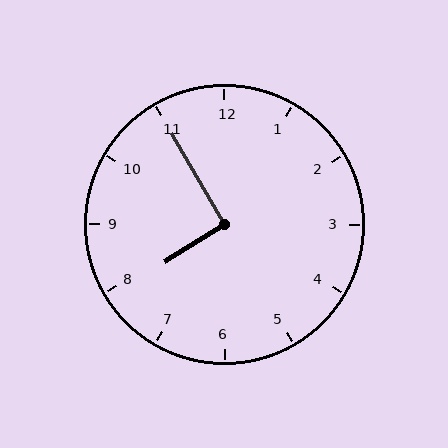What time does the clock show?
7:55.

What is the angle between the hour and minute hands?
Approximately 92 degrees.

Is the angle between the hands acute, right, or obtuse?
It is right.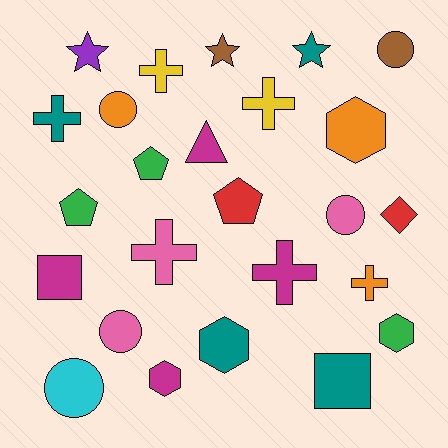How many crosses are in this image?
There are 6 crosses.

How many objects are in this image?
There are 25 objects.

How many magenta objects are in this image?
There are 4 magenta objects.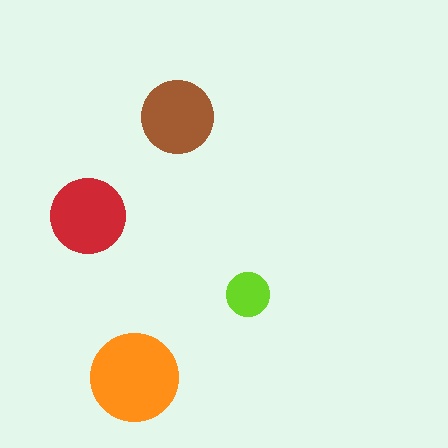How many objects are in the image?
There are 4 objects in the image.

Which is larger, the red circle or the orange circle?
The orange one.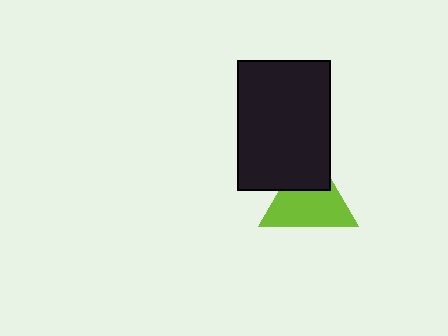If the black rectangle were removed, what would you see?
You would see the complete lime triangle.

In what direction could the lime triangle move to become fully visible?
The lime triangle could move down. That would shift it out from behind the black rectangle entirely.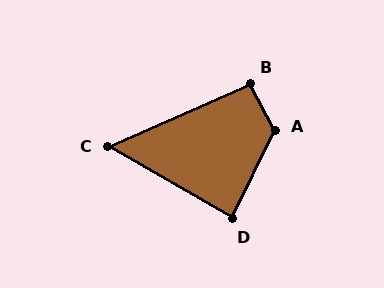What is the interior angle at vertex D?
Approximately 86 degrees (approximately right).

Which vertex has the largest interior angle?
A, at approximately 126 degrees.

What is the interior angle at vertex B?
Approximately 94 degrees (approximately right).